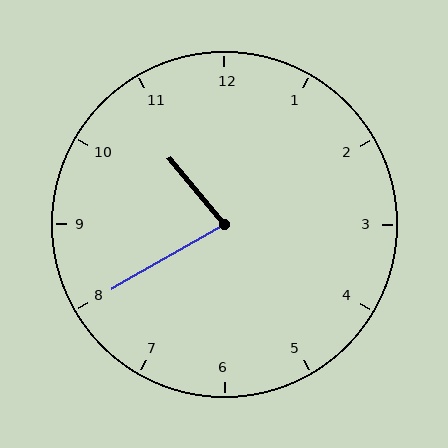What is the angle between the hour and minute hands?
Approximately 80 degrees.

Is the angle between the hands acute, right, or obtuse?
It is acute.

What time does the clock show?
10:40.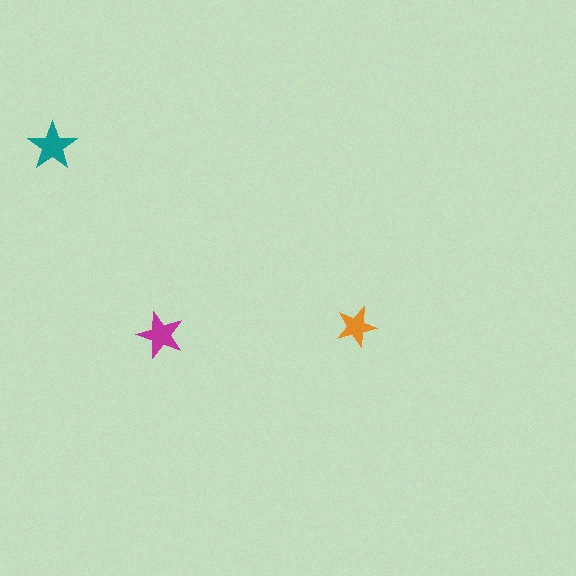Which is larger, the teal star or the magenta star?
The teal one.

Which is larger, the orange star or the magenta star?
The magenta one.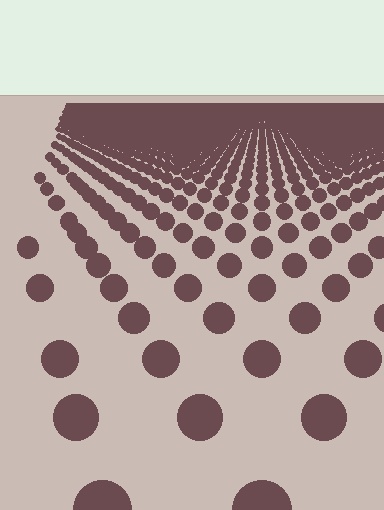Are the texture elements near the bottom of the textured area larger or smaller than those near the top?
Larger. Near the bottom, elements are closer to the viewer and appear at a bigger on-screen size.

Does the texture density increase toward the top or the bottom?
Density increases toward the top.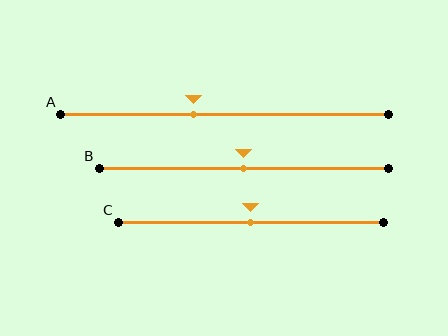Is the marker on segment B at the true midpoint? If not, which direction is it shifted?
Yes, the marker on segment B is at the true midpoint.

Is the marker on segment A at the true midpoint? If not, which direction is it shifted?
No, the marker on segment A is shifted to the left by about 10% of the segment length.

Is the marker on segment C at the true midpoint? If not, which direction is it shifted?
Yes, the marker on segment C is at the true midpoint.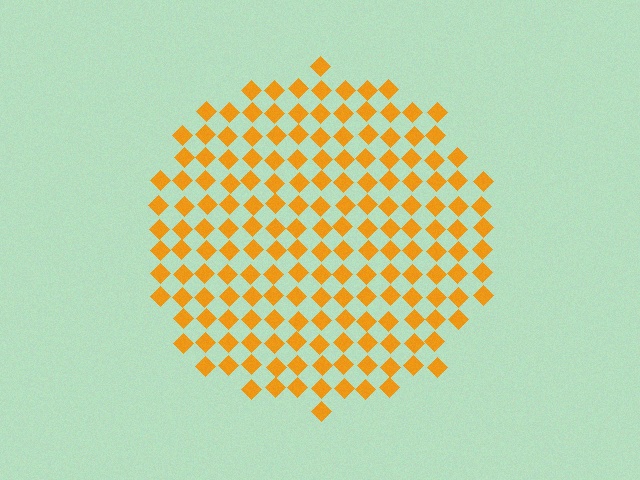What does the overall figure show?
The overall figure shows a circle.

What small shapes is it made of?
It is made of small diamonds.